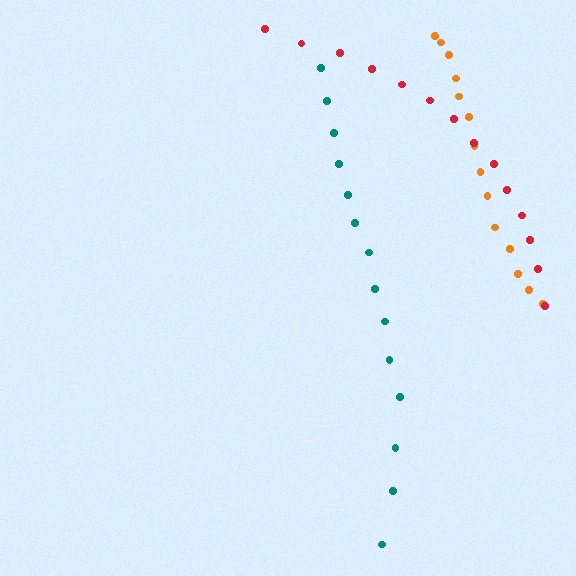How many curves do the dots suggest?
There are 3 distinct paths.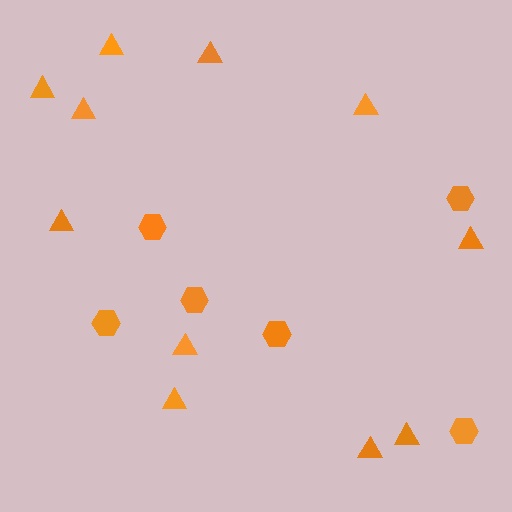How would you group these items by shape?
There are 2 groups: one group of hexagons (6) and one group of triangles (11).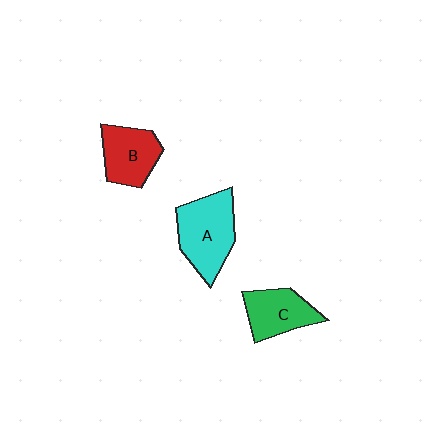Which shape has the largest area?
Shape A (cyan).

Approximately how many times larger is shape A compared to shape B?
Approximately 1.3 times.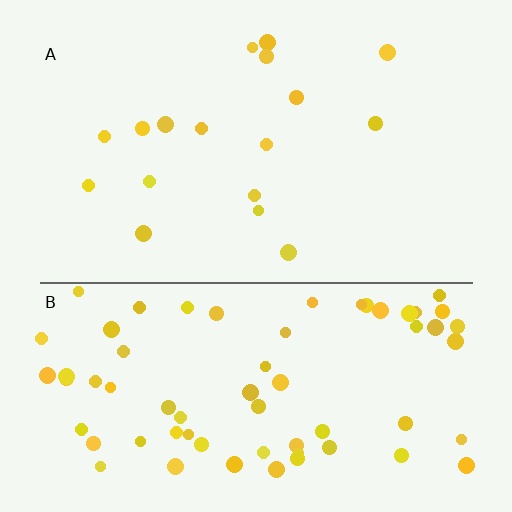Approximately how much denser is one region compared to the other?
Approximately 3.9× — region B over region A.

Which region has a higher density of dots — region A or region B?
B (the bottom).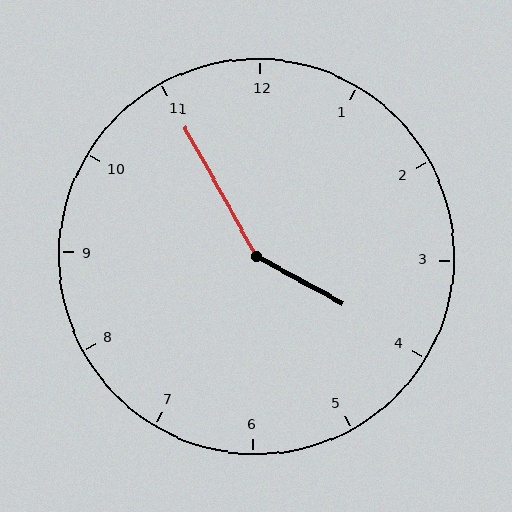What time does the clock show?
3:55.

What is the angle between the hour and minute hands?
Approximately 148 degrees.